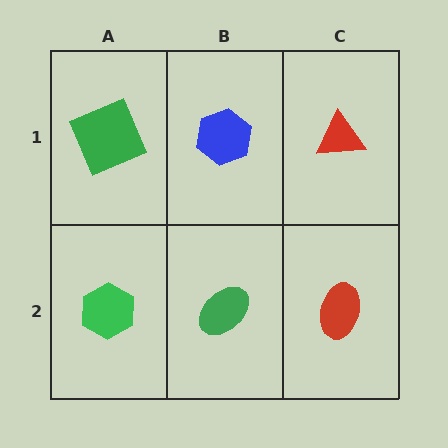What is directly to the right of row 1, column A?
A blue hexagon.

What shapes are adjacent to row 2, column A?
A green square (row 1, column A), a green ellipse (row 2, column B).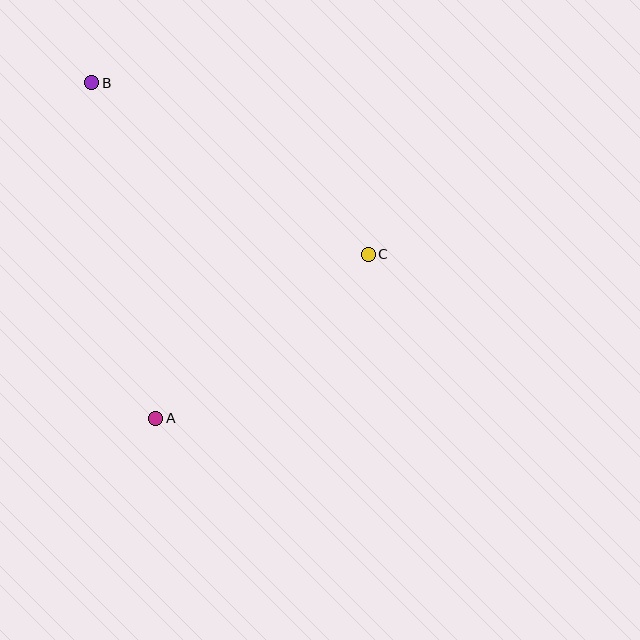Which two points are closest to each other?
Points A and C are closest to each other.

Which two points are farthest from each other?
Points A and B are farthest from each other.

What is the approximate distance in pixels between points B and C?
The distance between B and C is approximately 326 pixels.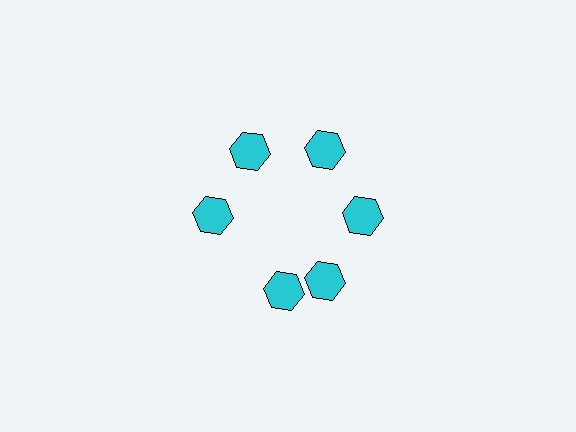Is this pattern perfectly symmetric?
No. The 6 cyan hexagons are arranged in a ring, but one element near the 7 o'clock position is rotated out of alignment along the ring, breaking the 6-fold rotational symmetry.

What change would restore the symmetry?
The symmetry would be restored by rotating it back into even spacing with its neighbors so that all 6 hexagons sit at equal angles and equal distance from the center.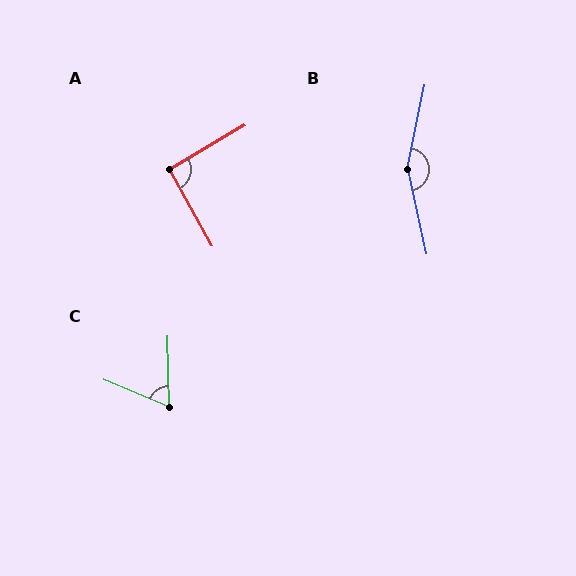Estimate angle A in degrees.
Approximately 91 degrees.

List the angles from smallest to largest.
C (66°), A (91°), B (156°).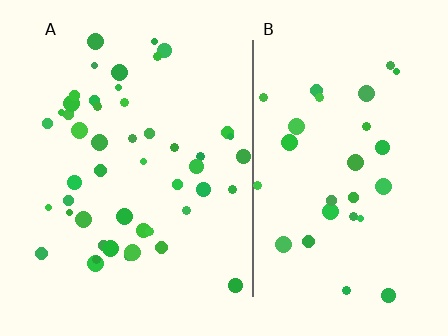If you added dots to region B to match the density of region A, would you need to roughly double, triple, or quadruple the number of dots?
Approximately double.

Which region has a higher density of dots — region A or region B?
A (the left).